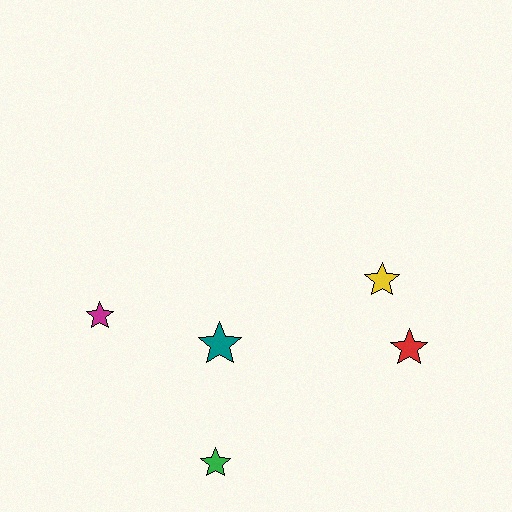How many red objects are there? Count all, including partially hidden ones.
There is 1 red object.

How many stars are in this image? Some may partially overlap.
There are 5 stars.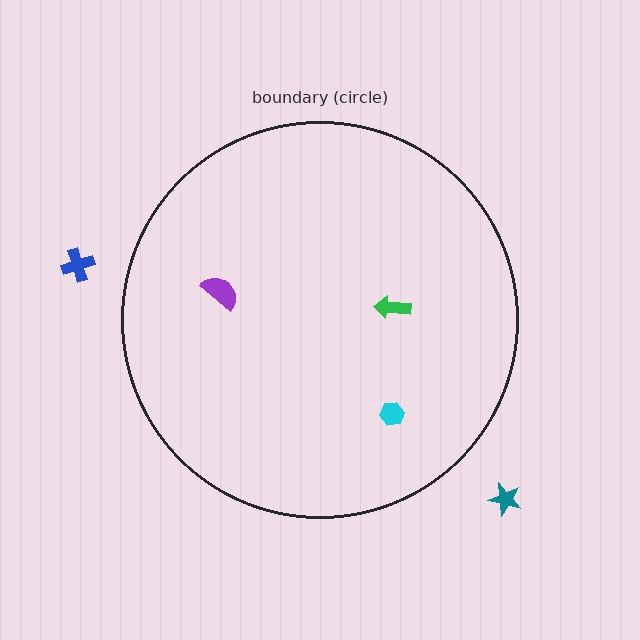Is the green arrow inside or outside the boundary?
Inside.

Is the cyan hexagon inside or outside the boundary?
Inside.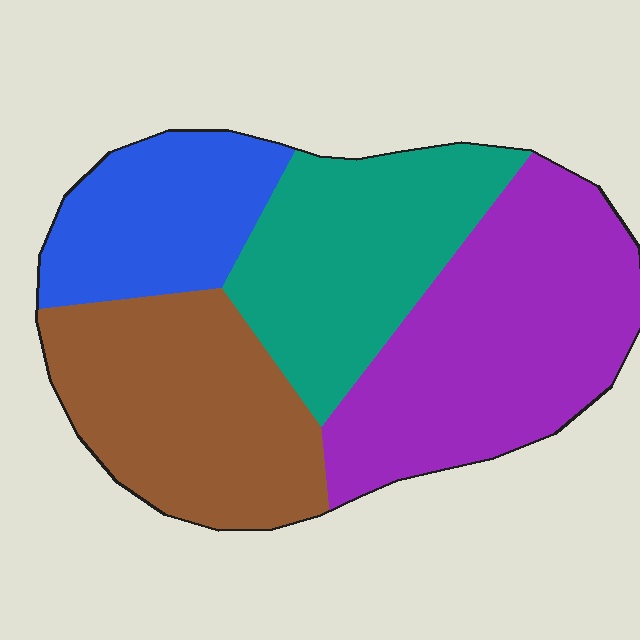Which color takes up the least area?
Blue, at roughly 15%.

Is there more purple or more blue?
Purple.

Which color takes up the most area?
Purple, at roughly 35%.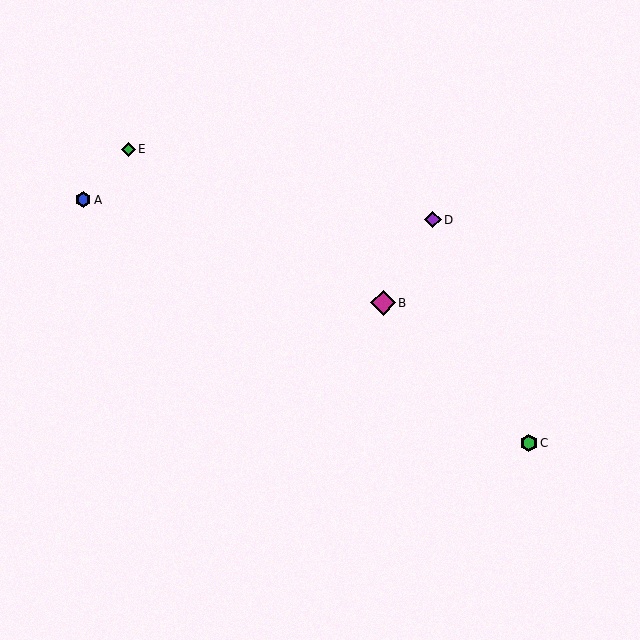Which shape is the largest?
The magenta diamond (labeled B) is the largest.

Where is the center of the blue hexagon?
The center of the blue hexagon is at (83, 200).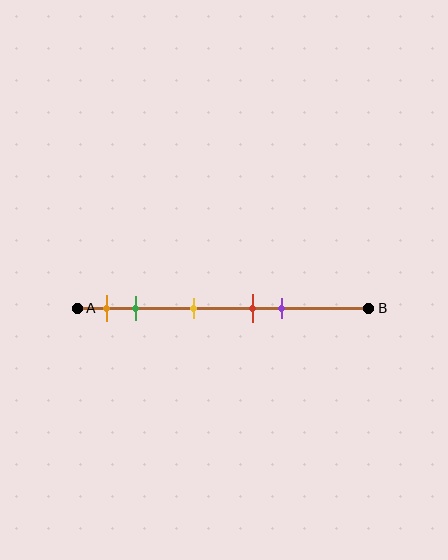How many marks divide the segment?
There are 5 marks dividing the segment.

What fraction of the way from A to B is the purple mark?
The purple mark is approximately 70% (0.7) of the way from A to B.